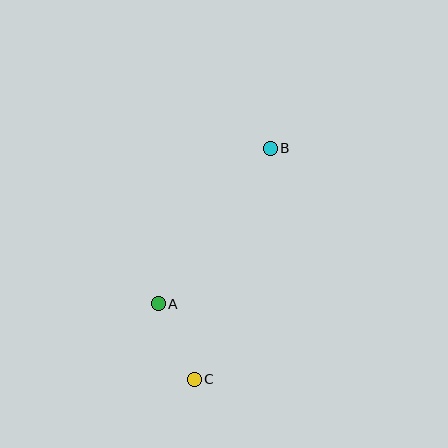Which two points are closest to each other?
Points A and C are closest to each other.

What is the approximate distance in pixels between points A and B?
The distance between A and B is approximately 192 pixels.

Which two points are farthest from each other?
Points B and C are farthest from each other.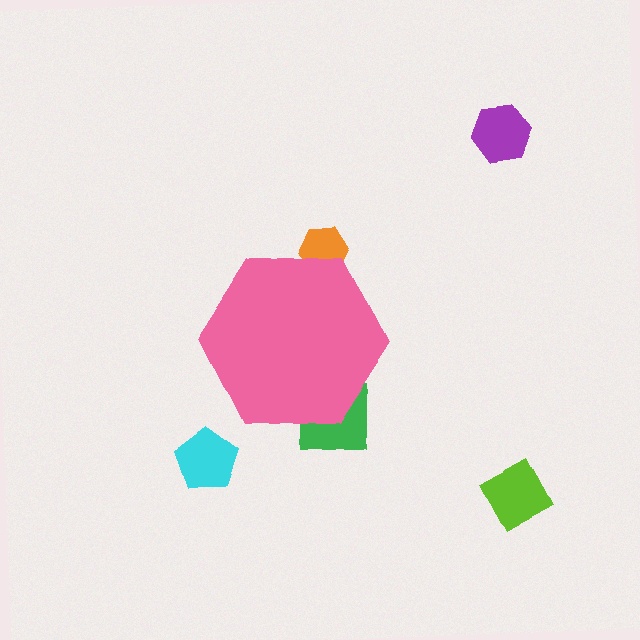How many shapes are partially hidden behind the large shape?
2 shapes are partially hidden.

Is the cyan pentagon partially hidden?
No, the cyan pentagon is fully visible.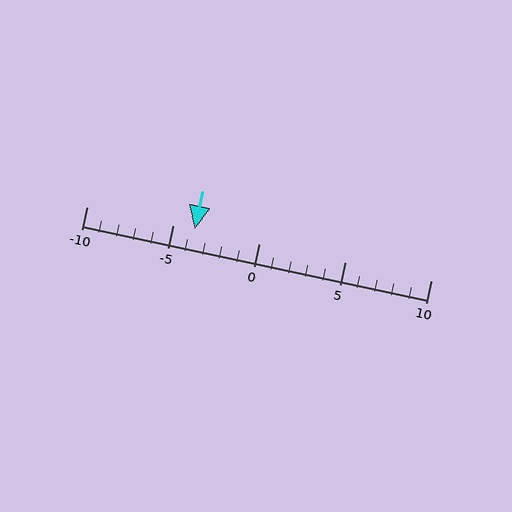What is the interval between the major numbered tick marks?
The major tick marks are spaced 5 units apart.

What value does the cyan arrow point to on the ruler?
The cyan arrow points to approximately -4.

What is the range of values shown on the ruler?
The ruler shows values from -10 to 10.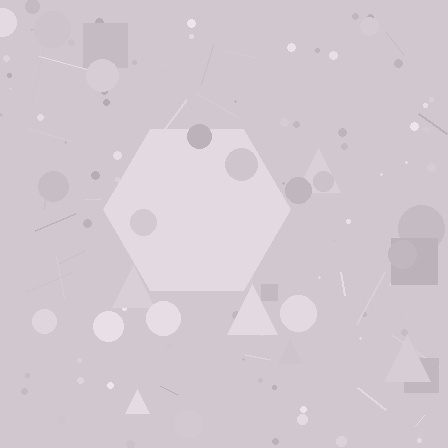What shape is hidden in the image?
A hexagon is hidden in the image.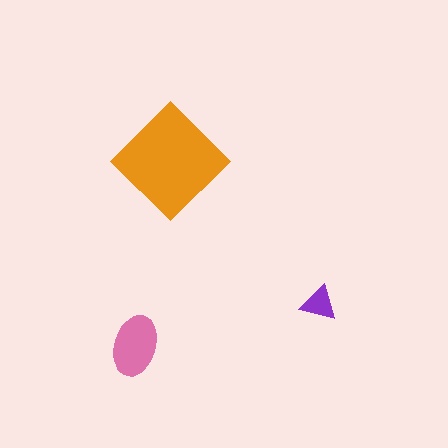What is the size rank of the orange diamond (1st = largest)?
1st.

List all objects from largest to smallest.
The orange diamond, the pink ellipse, the purple triangle.